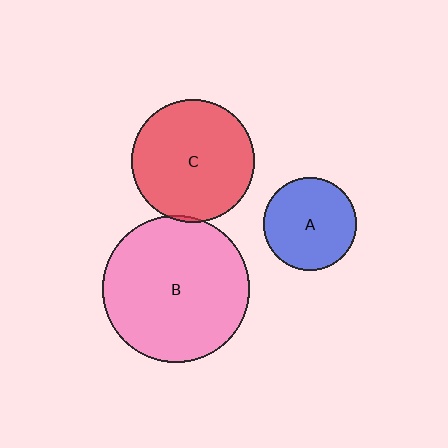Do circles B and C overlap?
Yes.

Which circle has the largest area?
Circle B (pink).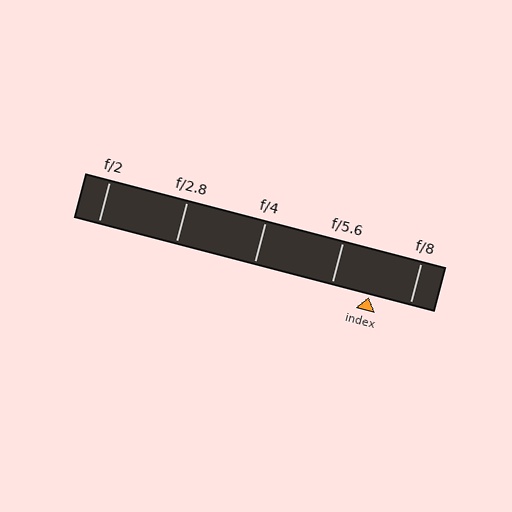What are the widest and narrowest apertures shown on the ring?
The widest aperture shown is f/2 and the narrowest is f/8.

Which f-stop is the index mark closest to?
The index mark is closest to f/5.6.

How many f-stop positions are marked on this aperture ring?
There are 5 f-stop positions marked.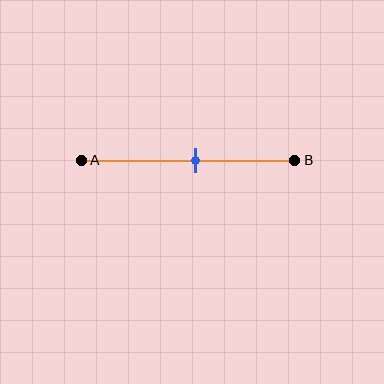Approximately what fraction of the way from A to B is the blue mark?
The blue mark is approximately 55% of the way from A to B.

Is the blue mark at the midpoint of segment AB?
No, the mark is at about 55% from A, not at the 50% midpoint.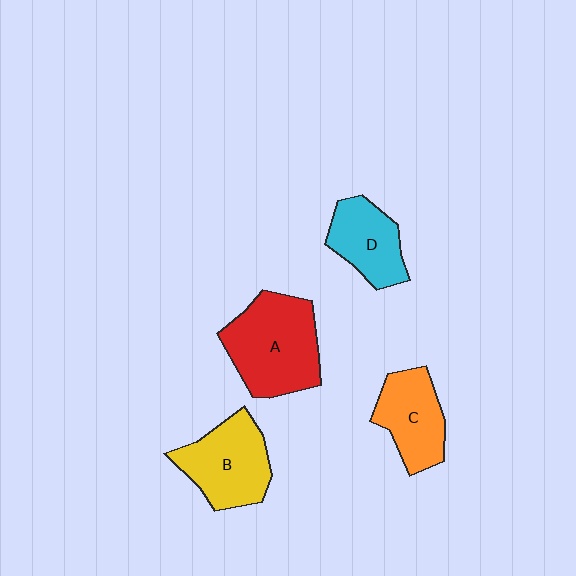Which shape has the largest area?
Shape A (red).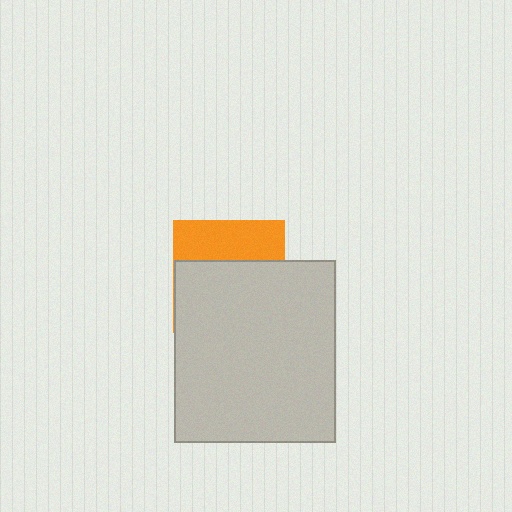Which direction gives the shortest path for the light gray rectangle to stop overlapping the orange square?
Moving down gives the shortest separation.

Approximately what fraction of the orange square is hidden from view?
Roughly 65% of the orange square is hidden behind the light gray rectangle.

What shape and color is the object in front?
The object in front is a light gray rectangle.